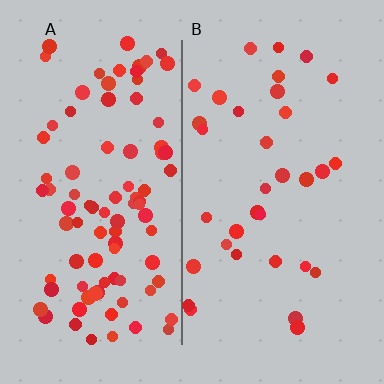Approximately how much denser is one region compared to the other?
Approximately 2.7× — region A over region B.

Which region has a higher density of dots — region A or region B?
A (the left).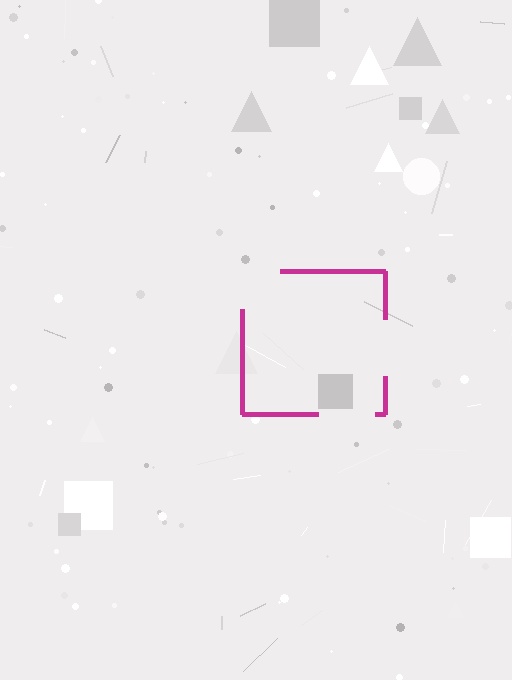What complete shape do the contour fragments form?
The contour fragments form a square.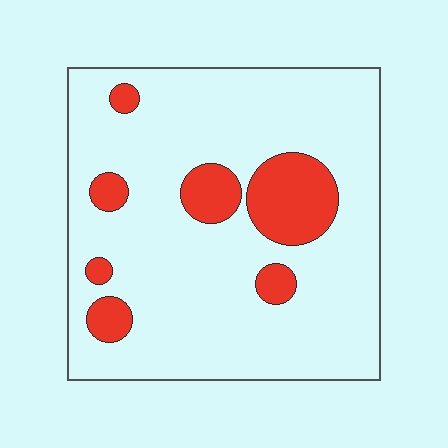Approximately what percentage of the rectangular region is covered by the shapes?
Approximately 15%.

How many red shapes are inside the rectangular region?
7.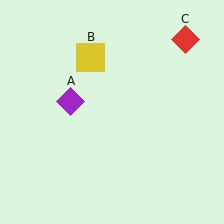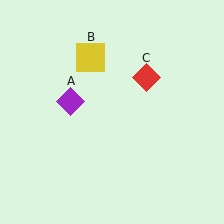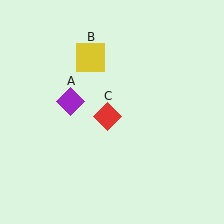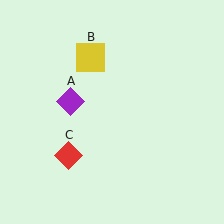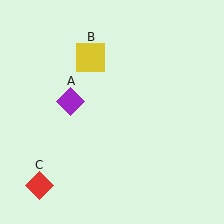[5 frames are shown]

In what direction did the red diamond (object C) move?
The red diamond (object C) moved down and to the left.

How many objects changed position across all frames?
1 object changed position: red diamond (object C).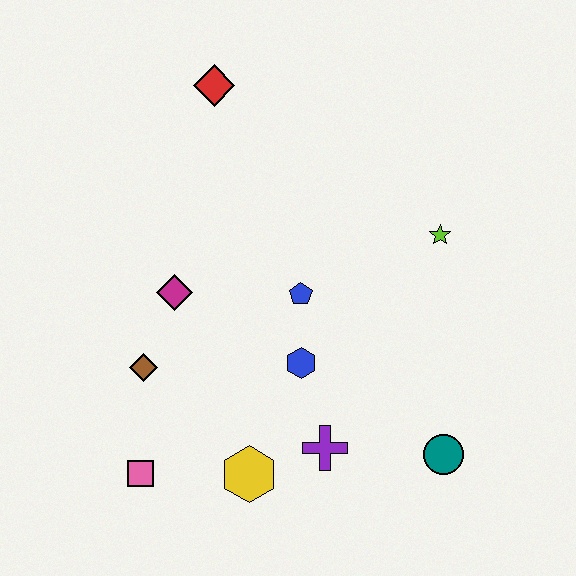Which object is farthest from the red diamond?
The teal circle is farthest from the red diamond.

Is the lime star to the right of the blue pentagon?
Yes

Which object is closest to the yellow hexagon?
The purple cross is closest to the yellow hexagon.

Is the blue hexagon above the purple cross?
Yes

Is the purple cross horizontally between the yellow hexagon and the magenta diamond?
No